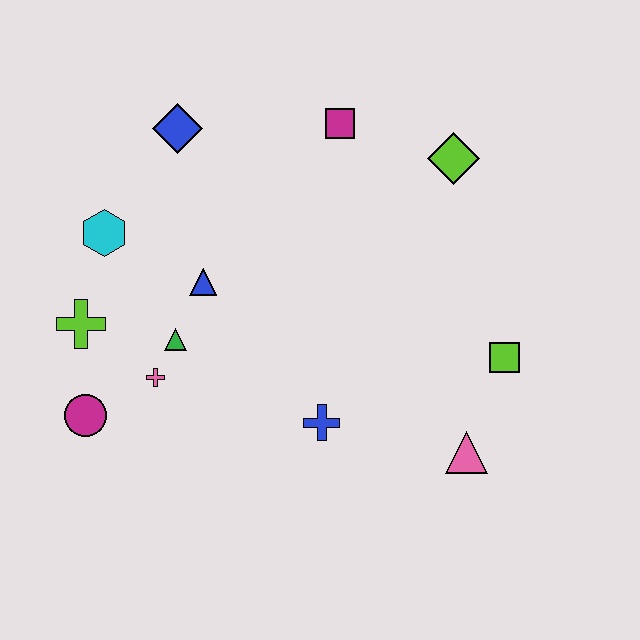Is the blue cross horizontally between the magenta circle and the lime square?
Yes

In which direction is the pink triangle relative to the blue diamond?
The pink triangle is below the blue diamond.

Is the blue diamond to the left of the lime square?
Yes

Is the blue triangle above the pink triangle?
Yes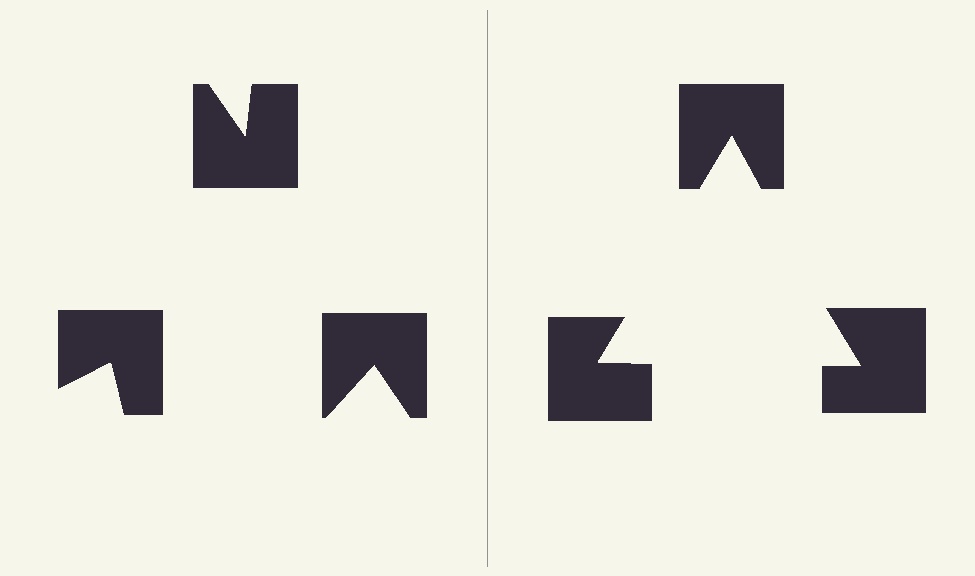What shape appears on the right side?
An illusory triangle.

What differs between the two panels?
The notched squares are positioned identically on both sides; only the wedge orientations differ. On the right they align to a triangle; on the left they are misaligned.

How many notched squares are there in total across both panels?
6 — 3 on each side.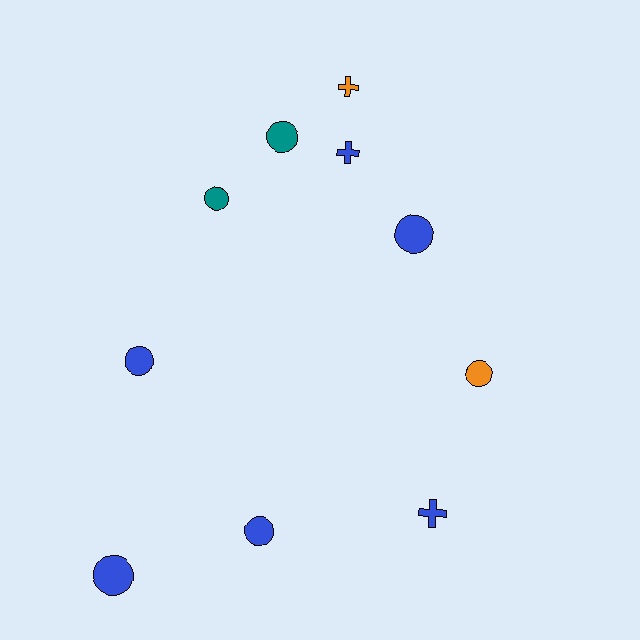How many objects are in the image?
There are 10 objects.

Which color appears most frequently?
Blue, with 6 objects.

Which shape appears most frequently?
Circle, with 7 objects.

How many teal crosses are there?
There are no teal crosses.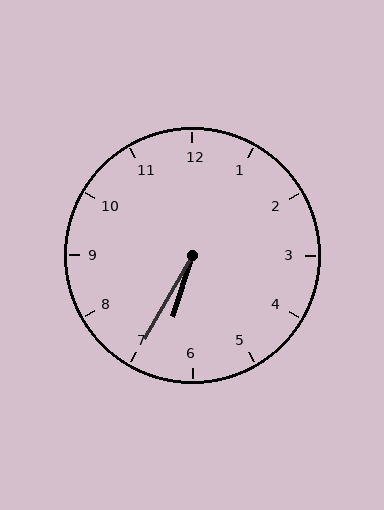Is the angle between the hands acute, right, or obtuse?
It is acute.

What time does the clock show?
6:35.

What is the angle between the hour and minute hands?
Approximately 12 degrees.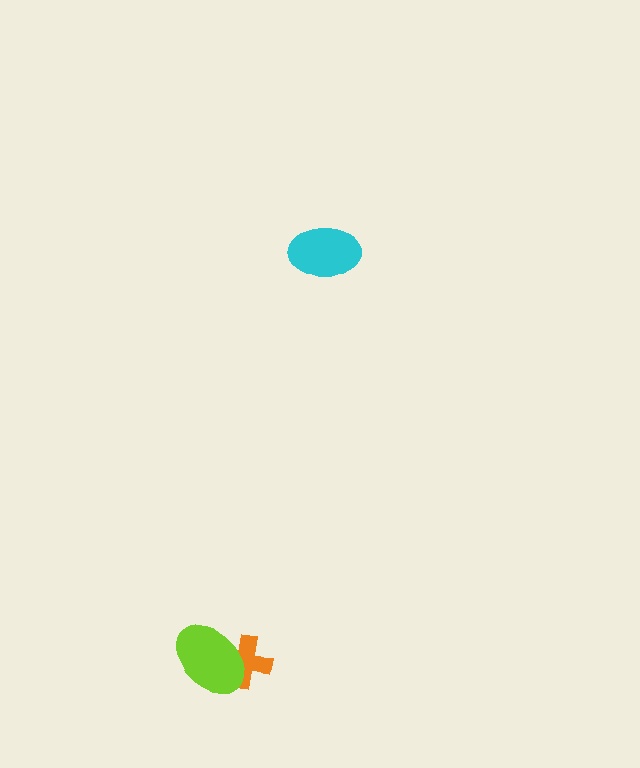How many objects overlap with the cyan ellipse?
0 objects overlap with the cyan ellipse.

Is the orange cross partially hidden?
Yes, it is partially covered by another shape.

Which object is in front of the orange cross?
The lime ellipse is in front of the orange cross.